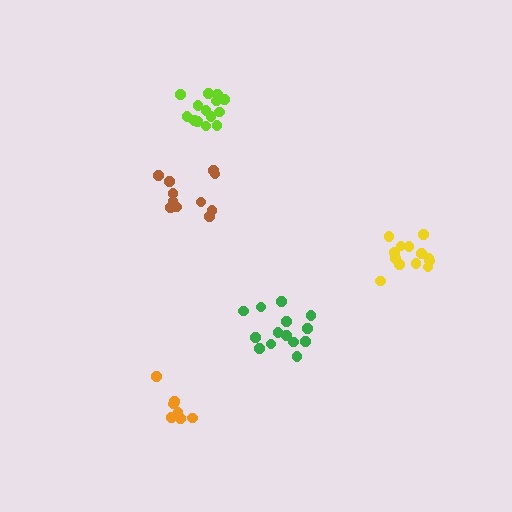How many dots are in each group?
Group 1: 13 dots, Group 2: 11 dots, Group 3: 14 dots, Group 4: 8 dots, Group 5: 14 dots (60 total).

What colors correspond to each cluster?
The clusters are colored: yellow, brown, green, orange, lime.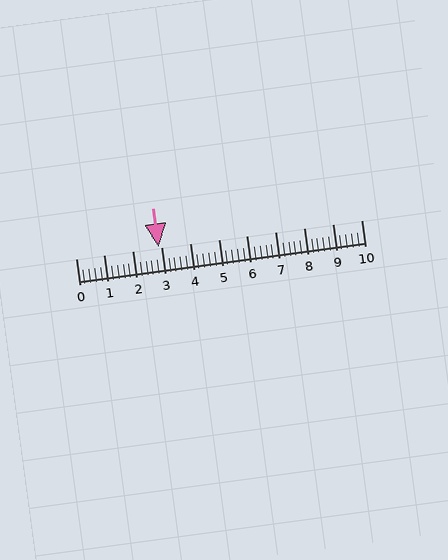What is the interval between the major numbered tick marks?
The major tick marks are spaced 1 units apart.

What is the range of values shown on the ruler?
The ruler shows values from 0 to 10.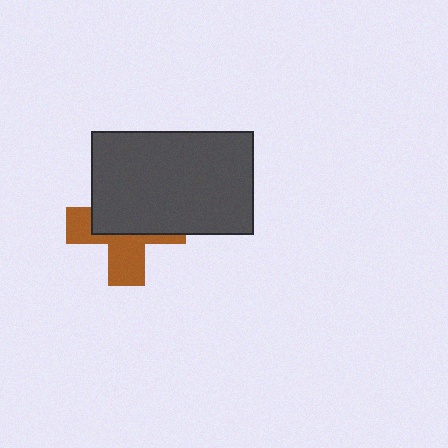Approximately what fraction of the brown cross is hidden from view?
Roughly 56% of the brown cross is hidden behind the dark gray rectangle.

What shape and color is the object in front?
The object in front is a dark gray rectangle.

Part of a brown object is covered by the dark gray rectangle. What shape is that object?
It is a cross.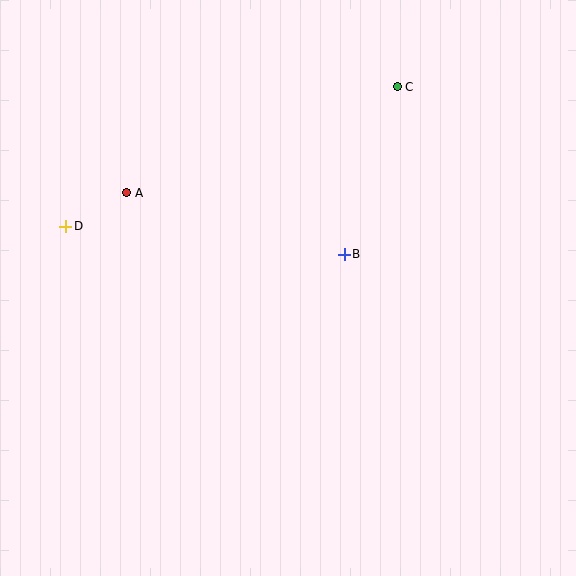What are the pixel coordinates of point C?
Point C is at (397, 87).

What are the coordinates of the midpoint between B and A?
The midpoint between B and A is at (235, 224).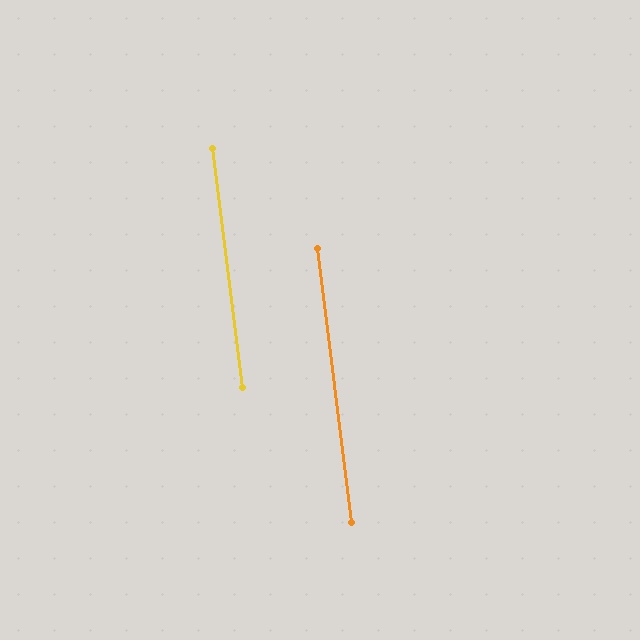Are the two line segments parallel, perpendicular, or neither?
Parallel — their directions differ by only 0.0°.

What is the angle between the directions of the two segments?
Approximately 0 degrees.